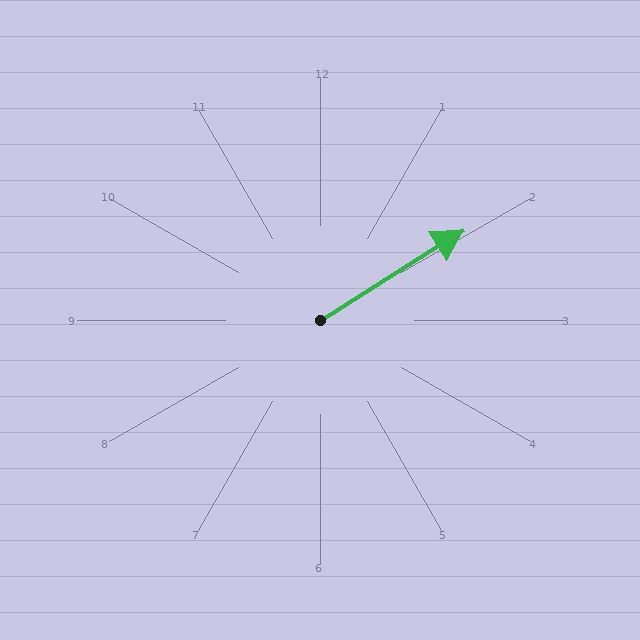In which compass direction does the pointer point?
Northeast.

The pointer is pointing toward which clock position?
Roughly 2 o'clock.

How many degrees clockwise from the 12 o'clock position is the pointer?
Approximately 58 degrees.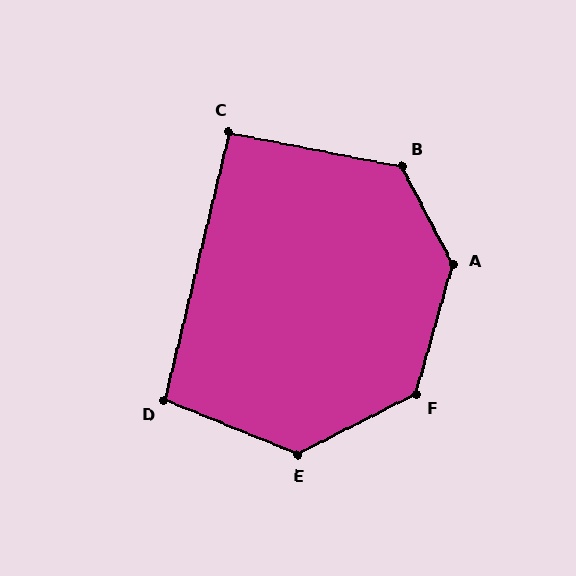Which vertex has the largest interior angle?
A, at approximately 137 degrees.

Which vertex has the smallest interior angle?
C, at approximately 92 degrees.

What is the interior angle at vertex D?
Approximately 99 degrees (obtuse).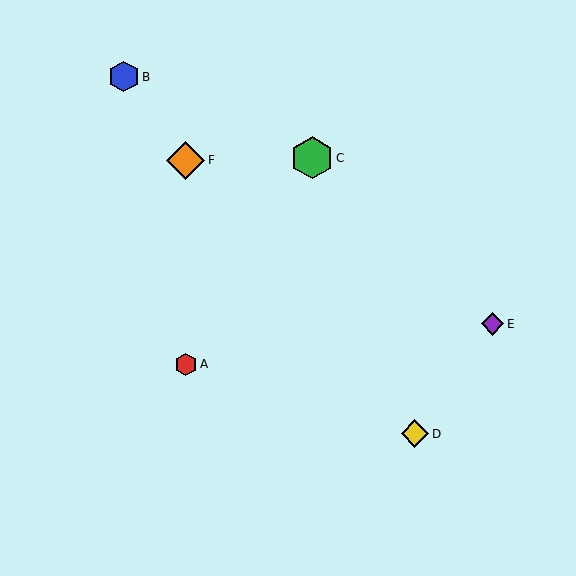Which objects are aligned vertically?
Objects A, F are aligned vertically.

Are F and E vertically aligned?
No, F is at x≈186 and E is at x≈493.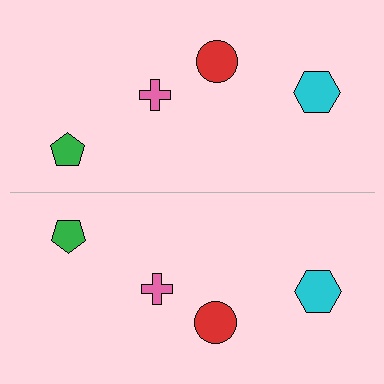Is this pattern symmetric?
Yes, this pattern has bilateral (reflection) symmetry.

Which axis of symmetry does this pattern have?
The pattern has a horizontal axis of symmetry running through the center of the image.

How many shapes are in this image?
There are 8 shapes in this image.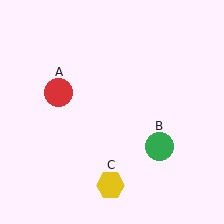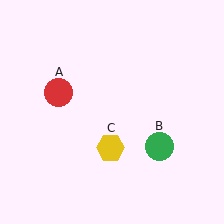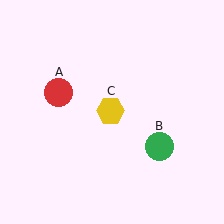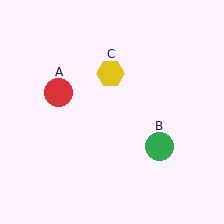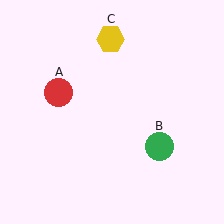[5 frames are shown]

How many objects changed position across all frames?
1 object changed position: yellow hexagon (object C).